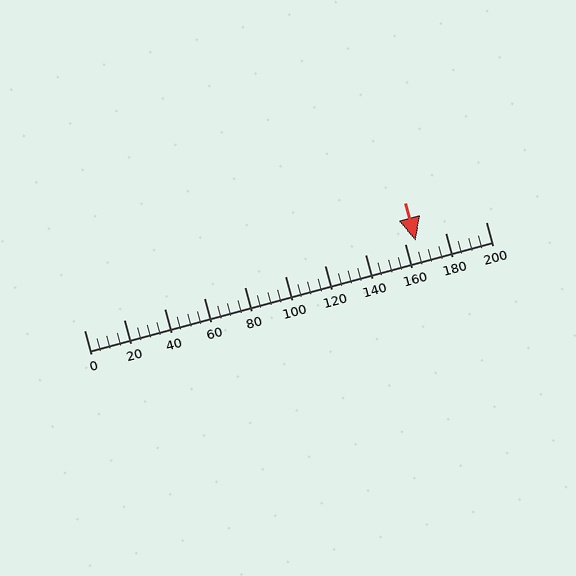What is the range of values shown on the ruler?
The ruler shows values from 0 to 200.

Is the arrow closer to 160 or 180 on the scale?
The arrow is closer to 160.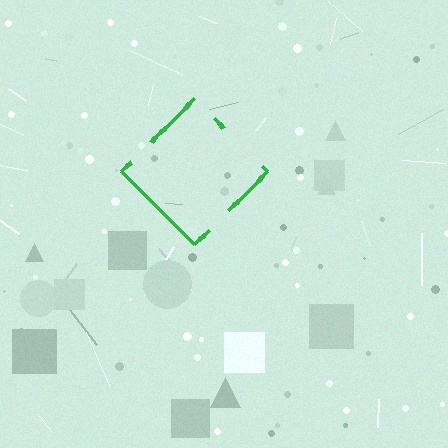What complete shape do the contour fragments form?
The contour fragments form a diamond.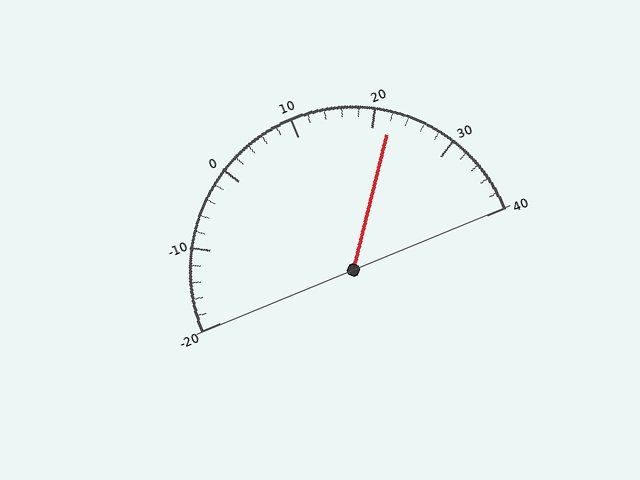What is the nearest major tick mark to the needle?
The nearest major tick mark is 20.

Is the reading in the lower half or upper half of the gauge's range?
The reading is in the upper half of the range (-20 to 40).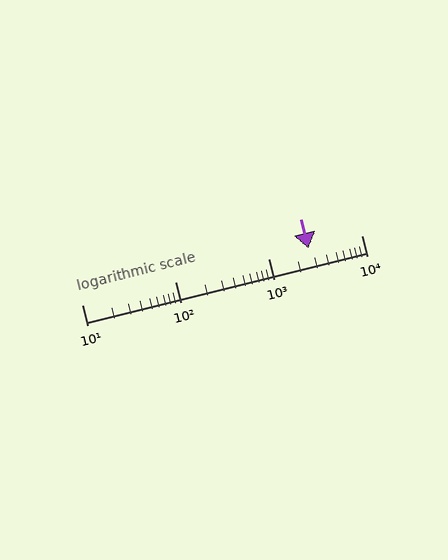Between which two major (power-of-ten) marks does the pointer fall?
The pointer is between 1000 and 10000.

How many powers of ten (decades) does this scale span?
The scale spans 3 decades, from 10 to 10000.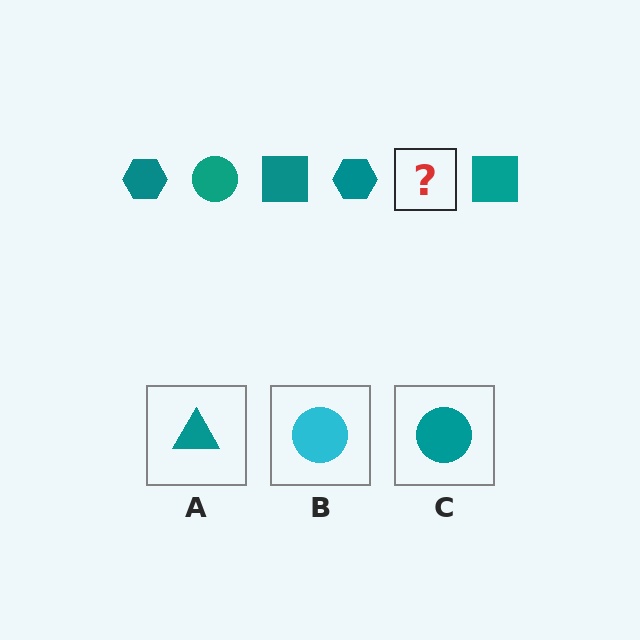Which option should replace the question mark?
Option C.